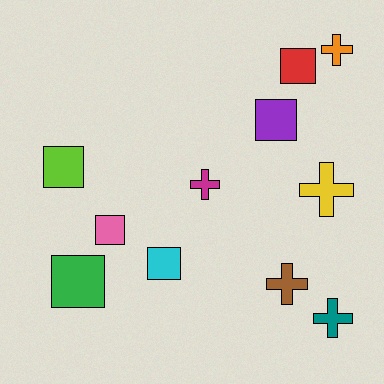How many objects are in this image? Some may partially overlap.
There are 11 objects.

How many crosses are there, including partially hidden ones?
There are 5 crosses.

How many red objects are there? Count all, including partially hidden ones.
There is 1 red object.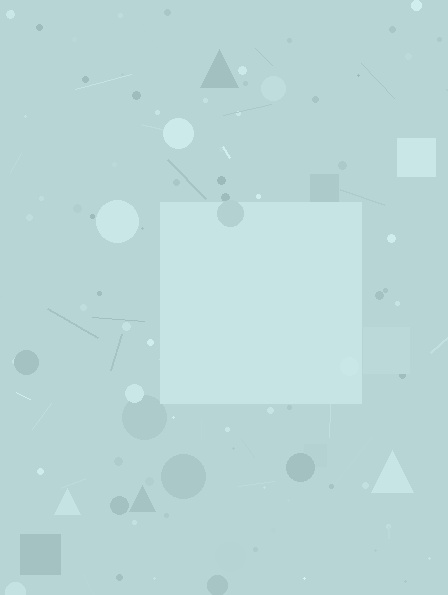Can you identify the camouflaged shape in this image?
The camouflaged shape is a square.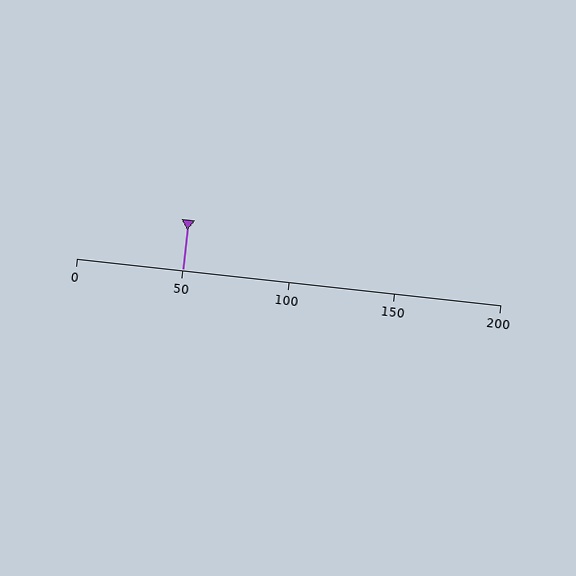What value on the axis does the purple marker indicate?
The marker indicates approximately 50.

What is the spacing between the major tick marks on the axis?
The major ticks are spaced 50 apart.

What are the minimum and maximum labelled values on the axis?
The axis runs from 0 to 200.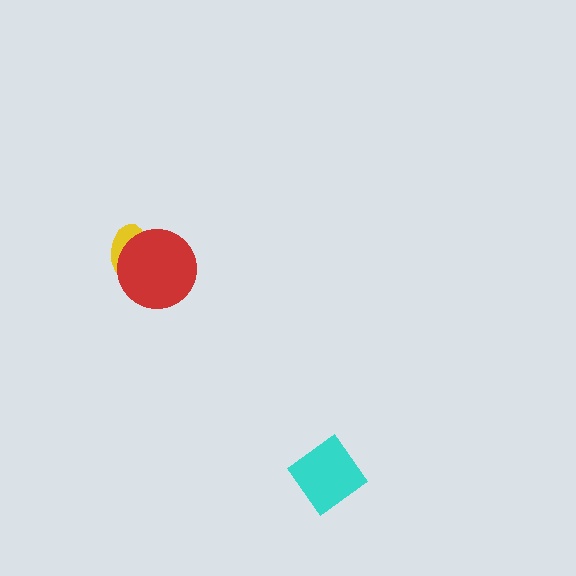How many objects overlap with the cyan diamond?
0 objects overlap with the cyan diamond.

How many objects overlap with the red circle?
1 object overlaps with the red circle.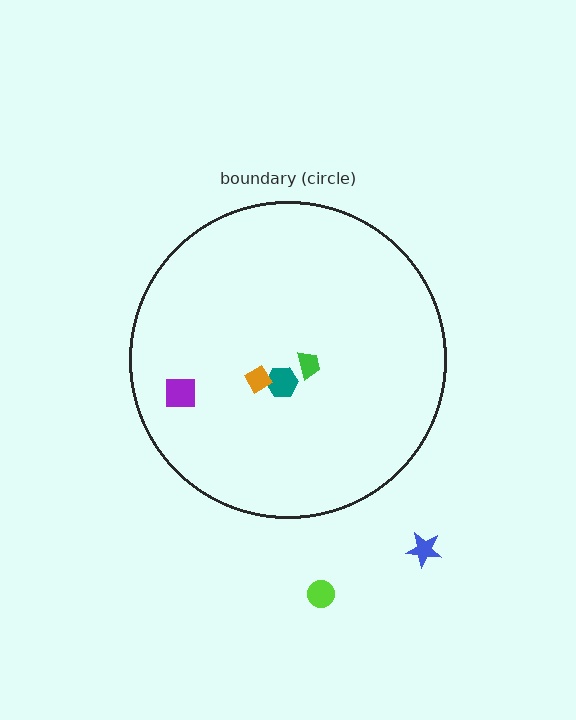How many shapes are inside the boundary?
4 inside, 2 outside.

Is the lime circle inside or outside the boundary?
Outside.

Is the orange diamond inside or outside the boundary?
Inside.